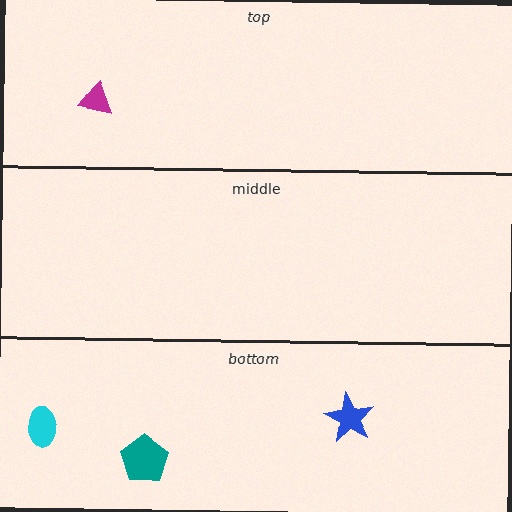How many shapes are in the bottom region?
3.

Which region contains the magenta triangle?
The top region.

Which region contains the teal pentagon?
The bottom region.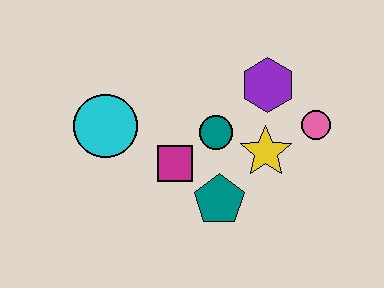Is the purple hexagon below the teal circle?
No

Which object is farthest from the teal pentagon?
The cyan circle is farthest from the teal pentagon.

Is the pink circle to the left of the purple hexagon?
No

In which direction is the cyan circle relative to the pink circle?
The cyan circle is to the left of the pink circle.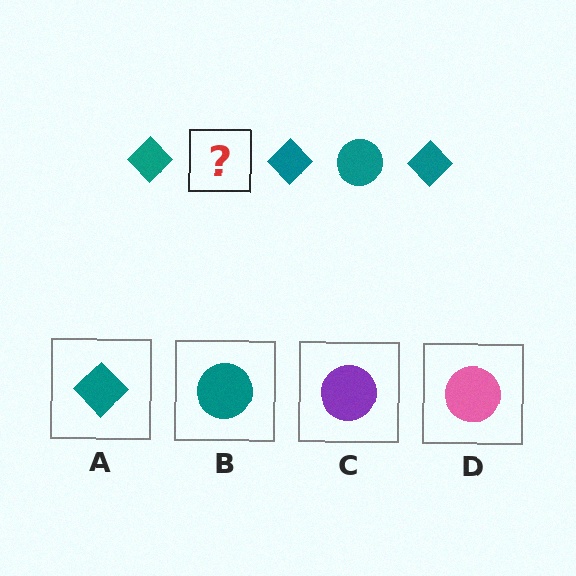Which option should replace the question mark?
Option B.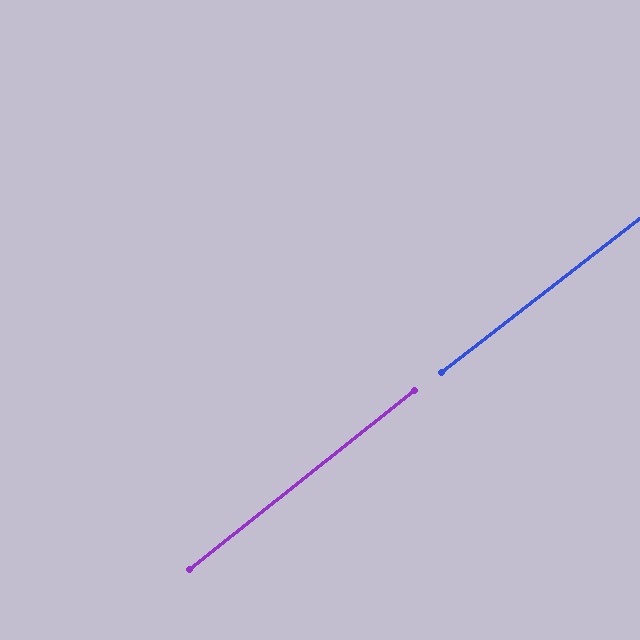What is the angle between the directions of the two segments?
Approximately 1 degree.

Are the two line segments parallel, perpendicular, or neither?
Parallel — their directions differ by only 0.6°.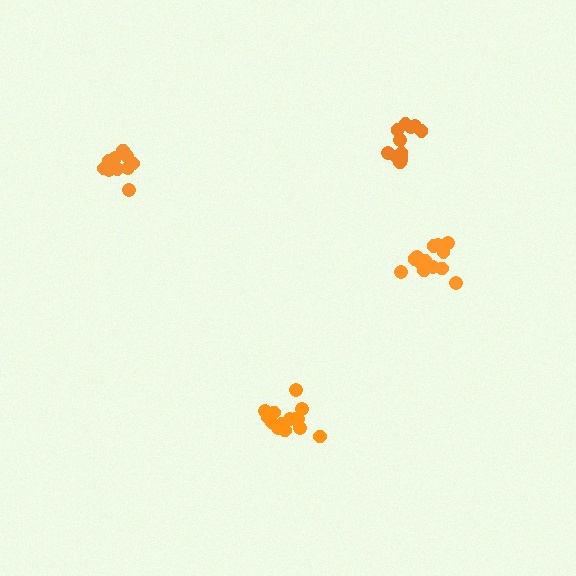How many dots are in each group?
Group 1: 14 dots, Group 2: 14 dots, Group 3: 10 dots, Group 4: 12 dots (50 total).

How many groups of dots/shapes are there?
There are 4 groups.